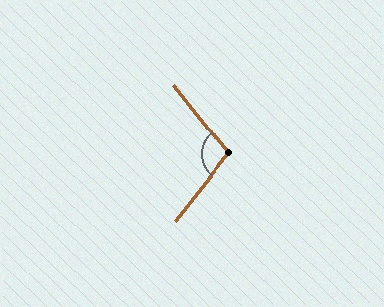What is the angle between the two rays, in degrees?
Approximately 103 degrees.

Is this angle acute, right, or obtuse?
It is obtuse.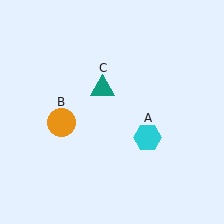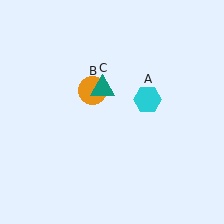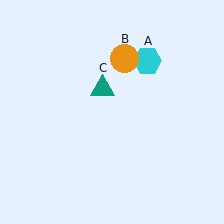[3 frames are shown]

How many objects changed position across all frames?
2 objects changed position: cyan hexagon (object A), orange circle (object B).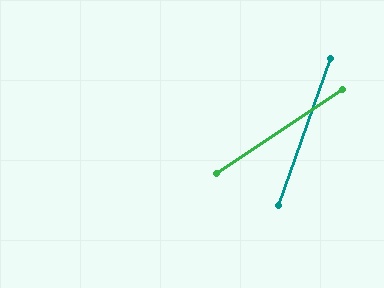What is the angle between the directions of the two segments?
Approximately 37 degrees.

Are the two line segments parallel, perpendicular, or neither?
Neither parallel nor perpendicular — they differ by about 37°.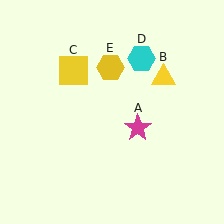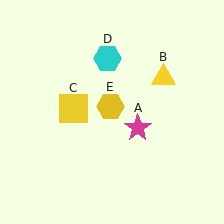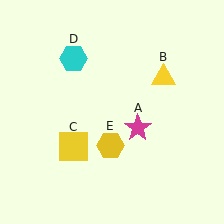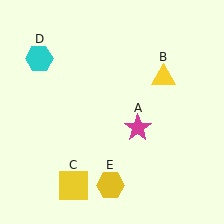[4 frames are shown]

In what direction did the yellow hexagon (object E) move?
The yellow hexagon (object E) moved down.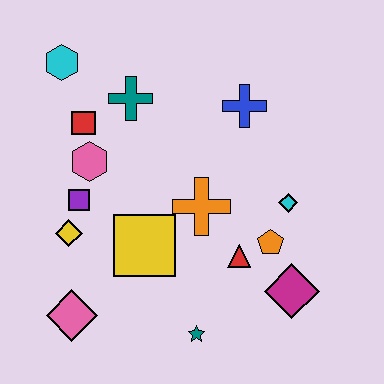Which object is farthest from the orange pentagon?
The cyan hexagon is farthest from the orange pentagon.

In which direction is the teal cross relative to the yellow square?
The teal cross is above the yellow square.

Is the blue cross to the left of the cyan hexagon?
No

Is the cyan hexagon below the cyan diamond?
No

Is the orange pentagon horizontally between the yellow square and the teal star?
No